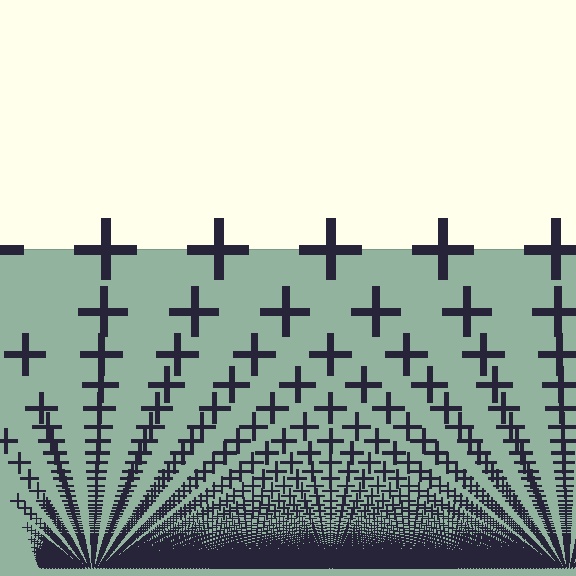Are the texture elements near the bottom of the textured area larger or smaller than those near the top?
Smaller. The gradient is inverted — elements near the bottom are smaller and denser.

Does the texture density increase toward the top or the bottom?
Density increases toward the bottom.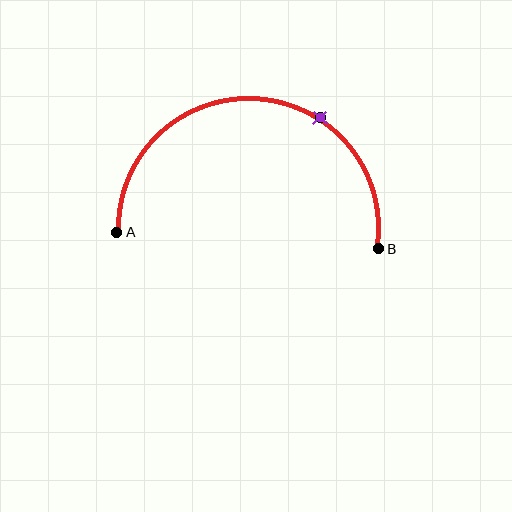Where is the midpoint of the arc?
The arc midpoint is the point on the curve farthest from the straight line joining A and B. It sits above that line.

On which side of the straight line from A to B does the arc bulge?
The arc bulges above the straight line connecting A and B.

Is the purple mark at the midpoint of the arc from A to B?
No. The purple mark lies on the arc but is closer to endpoint B. The arc midpoint would be at the point on the curve equidistant along the arc from both A and B.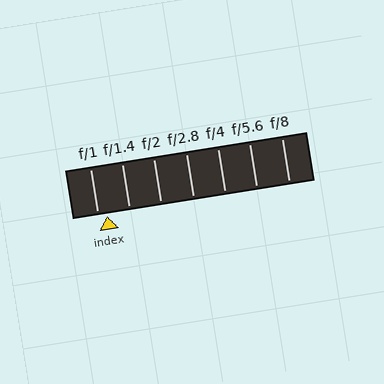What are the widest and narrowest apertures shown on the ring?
The widest aperture shown is f/1 and the narrowest is f/8.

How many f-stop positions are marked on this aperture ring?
There are 7 f-stop positions marked.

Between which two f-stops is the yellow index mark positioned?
The index mark is between f/1 and f/1.4.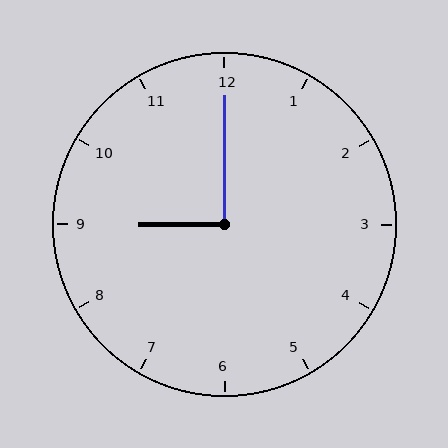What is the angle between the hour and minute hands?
Approximately 90 degrees.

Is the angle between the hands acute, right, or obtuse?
It is right.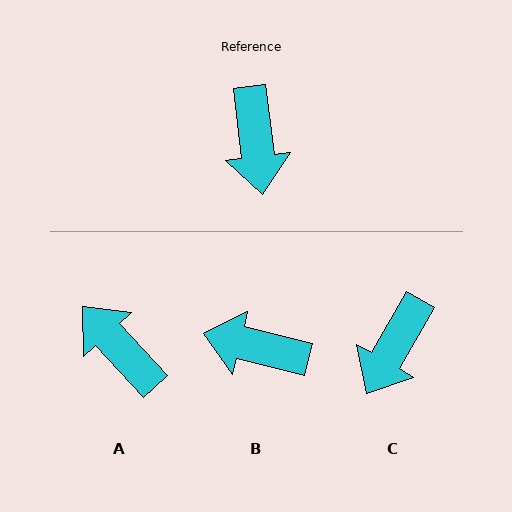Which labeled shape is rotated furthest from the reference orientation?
A, about 145 degrees away.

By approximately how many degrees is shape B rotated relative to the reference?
Approximately 111 degrees clockwise.